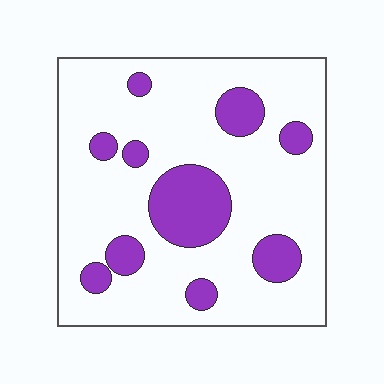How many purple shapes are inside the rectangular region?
10.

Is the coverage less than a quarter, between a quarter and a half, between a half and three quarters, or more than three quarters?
Less than a quarter.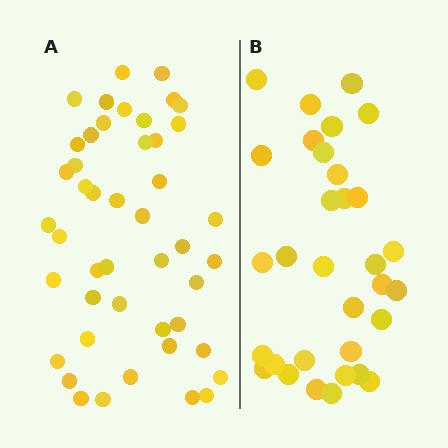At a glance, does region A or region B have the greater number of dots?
Region A (the left region) has more dots.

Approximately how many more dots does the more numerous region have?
Region A has approximately 15 more dots than region B.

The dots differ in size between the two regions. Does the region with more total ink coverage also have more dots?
No. Region B has more total ink coverage because its dots are larger, but region A actually contains more individual dots. Total area can be misleading — the number of items is what matters here.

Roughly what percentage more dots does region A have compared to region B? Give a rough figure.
About 45% more.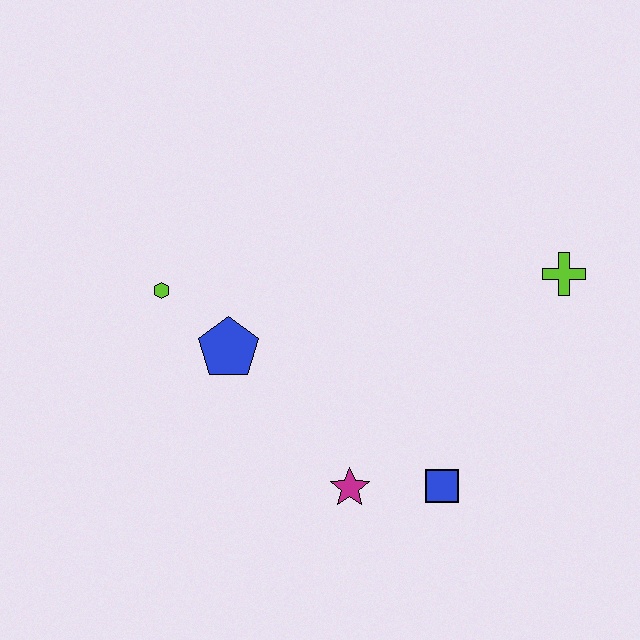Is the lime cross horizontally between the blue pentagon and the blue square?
No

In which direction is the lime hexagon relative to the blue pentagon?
The lime hexagon is to the left of the blue pentagon.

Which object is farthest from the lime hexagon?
The lime cross is farthest from the lime hexagon.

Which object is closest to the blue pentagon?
The lime hexagon is closest to the blue pentagon.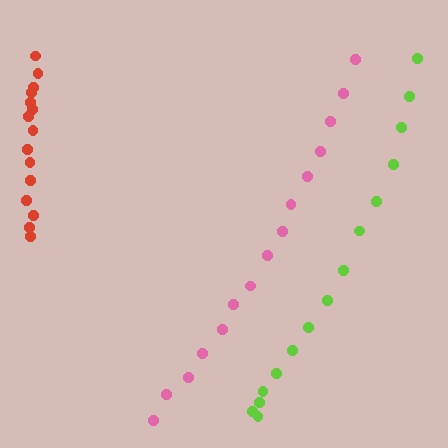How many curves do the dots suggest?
There are 3 distinct paths.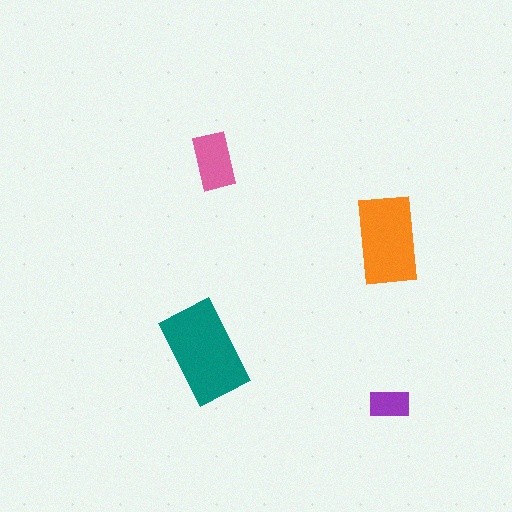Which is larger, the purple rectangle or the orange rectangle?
The orange one.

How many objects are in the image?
There are 4 objects in the image.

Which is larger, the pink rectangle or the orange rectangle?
The orange one.